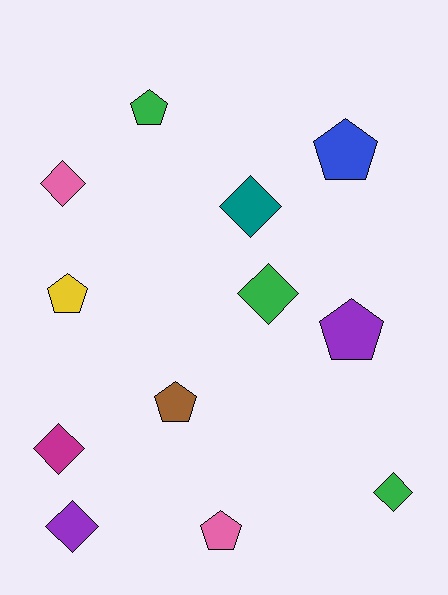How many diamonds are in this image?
There are 6 diamonds.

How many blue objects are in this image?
There is 1 blue object.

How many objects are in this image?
There are 12 objects.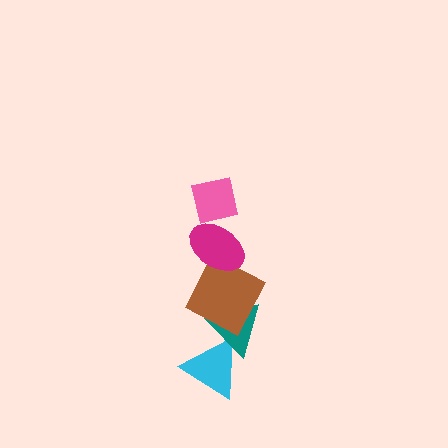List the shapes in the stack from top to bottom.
From top to bottom: the pink square, the magenta ellipse, the brown square, the teal triangle, the cyan triangle.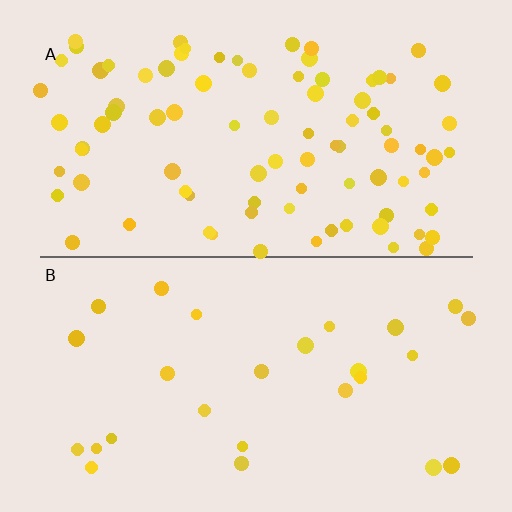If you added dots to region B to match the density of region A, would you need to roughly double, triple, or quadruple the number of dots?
Approximately triple.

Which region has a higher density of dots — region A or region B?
A (the top).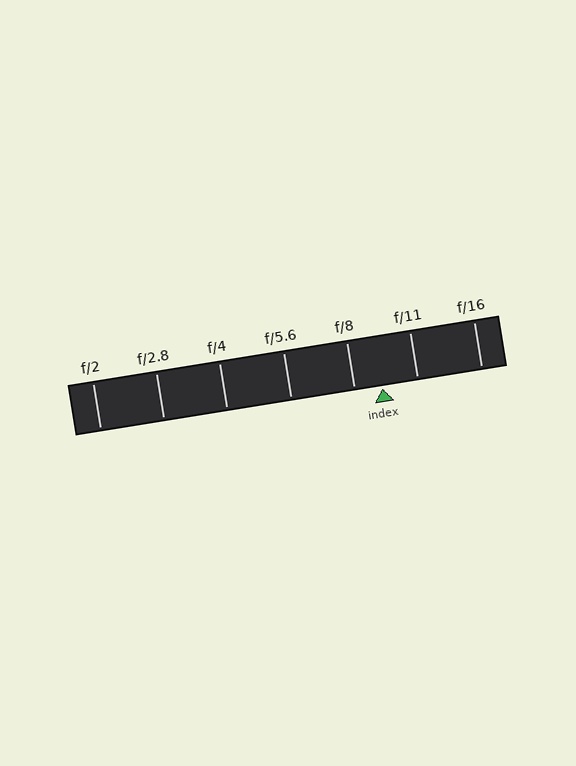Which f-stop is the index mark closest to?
The index mark is closest to f/8.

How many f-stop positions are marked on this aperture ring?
There are 7 f-stop positions marked.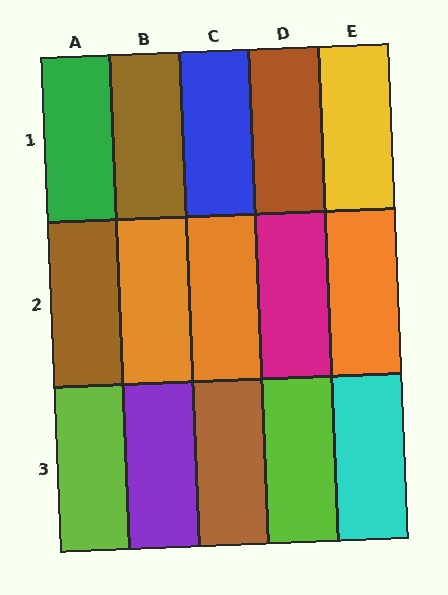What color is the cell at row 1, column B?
Brown.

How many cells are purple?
1 cell is purple.